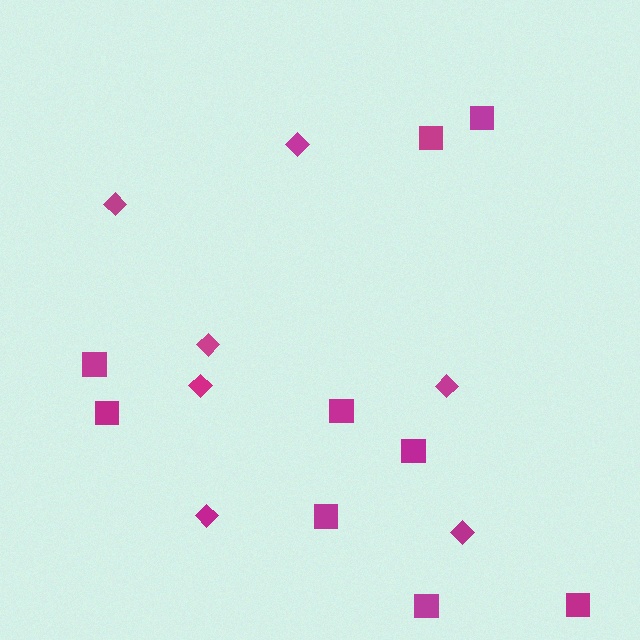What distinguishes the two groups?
There are 2 groups: one group of squares (9) and one group of diamonds (7).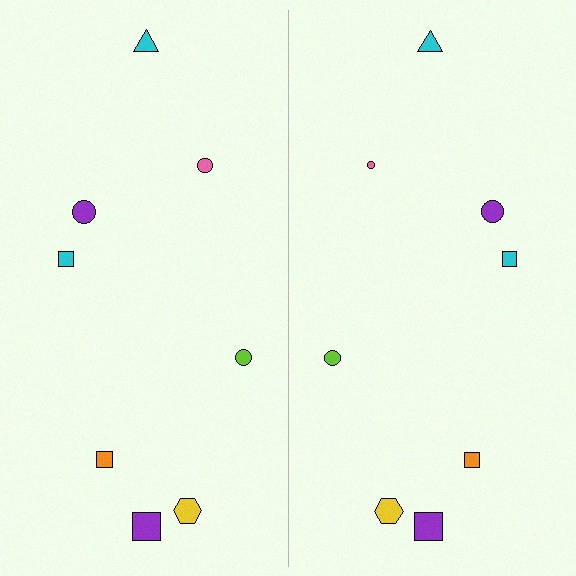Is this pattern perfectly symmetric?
No, the pattern is not perfectly symmetric. The pink circle on the right side has a different size than its mirror counterpart.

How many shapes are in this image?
There are 16 shapes in this image.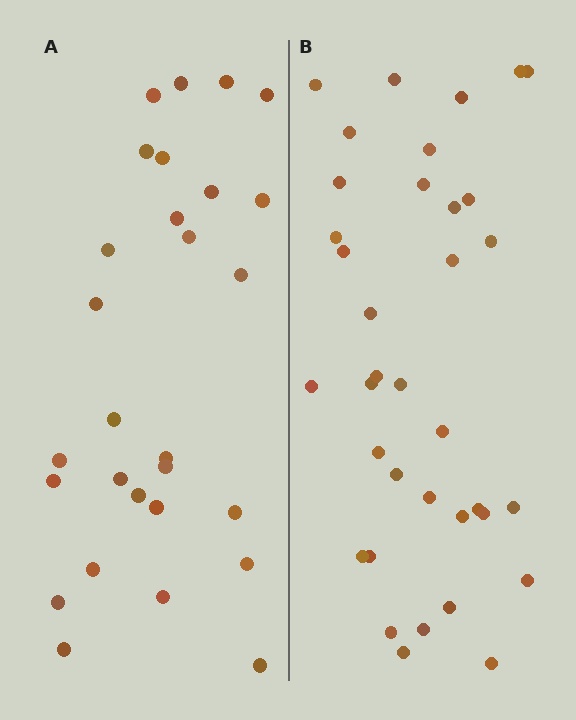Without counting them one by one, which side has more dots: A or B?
Region B (the right region) has more dots.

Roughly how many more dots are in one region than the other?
Region B has roughly 8 or so more dots than region A.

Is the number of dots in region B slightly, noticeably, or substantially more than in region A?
Region B has noticeably more, but not dramatically so. The ratio is roughly 1.3 to 1.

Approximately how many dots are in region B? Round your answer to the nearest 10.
About 40 dots. (The exact count is 36, which rounds to 40.)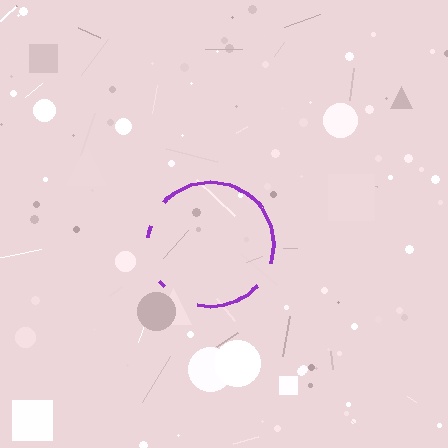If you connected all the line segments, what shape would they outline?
They would outline a circle.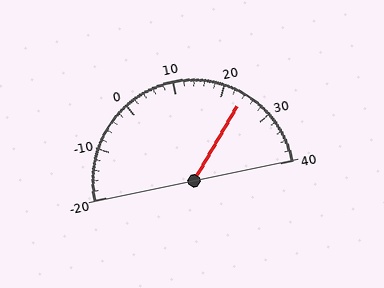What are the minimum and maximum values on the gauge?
The gauge ranges from -20 to 40.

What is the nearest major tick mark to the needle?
The nearest major tick mark is 20.